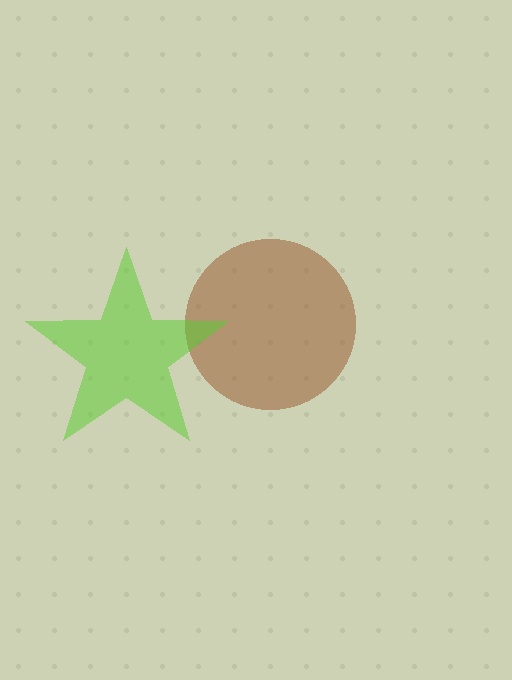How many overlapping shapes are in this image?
There are 2 overlapping shapes in the image.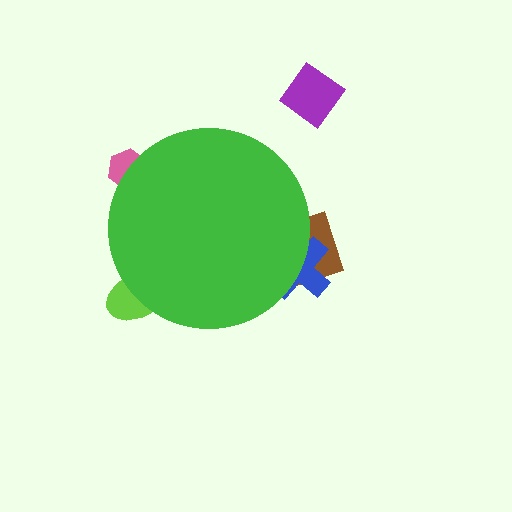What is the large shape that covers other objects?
A green circle.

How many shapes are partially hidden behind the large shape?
4 shapes are partially hidden.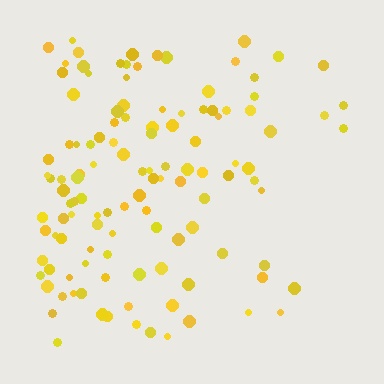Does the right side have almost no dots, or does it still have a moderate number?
Still a moderate number, just noticeably fewer than the left.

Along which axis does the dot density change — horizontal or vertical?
Horizontal.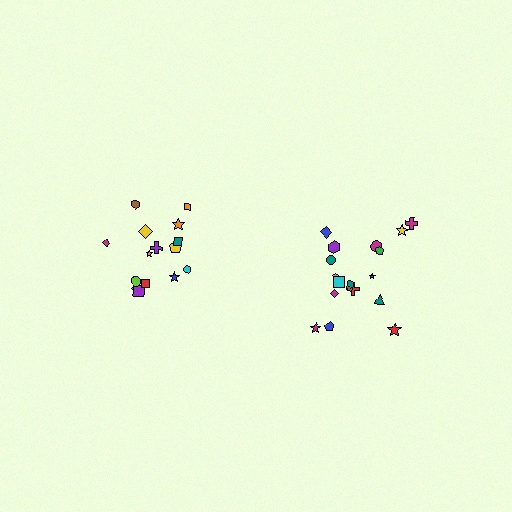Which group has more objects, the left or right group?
The right group.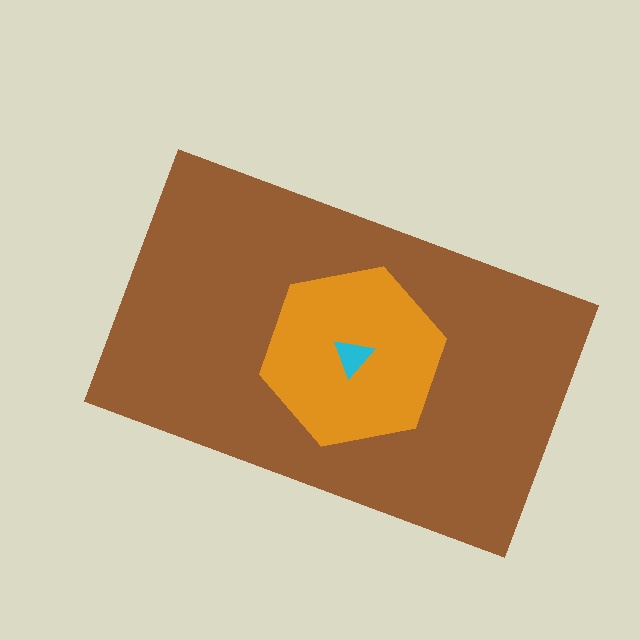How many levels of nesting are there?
3.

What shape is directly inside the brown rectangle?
The orange hexagon.